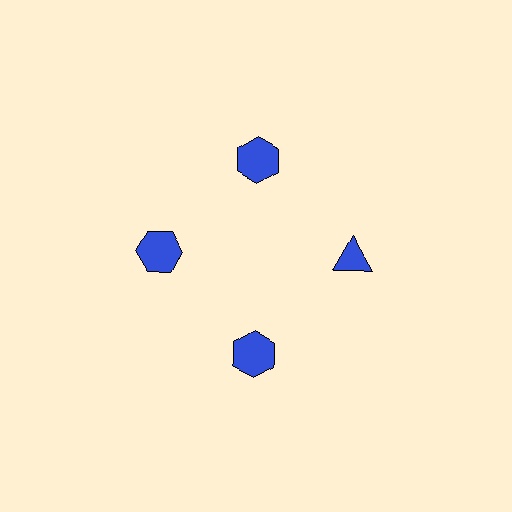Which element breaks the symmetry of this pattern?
The blue triangle at roughly the 3 o'clock position breaks the symmetry. All other shapes are blue hexagons.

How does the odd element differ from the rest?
It has a different shape: triangle instead of hexagon.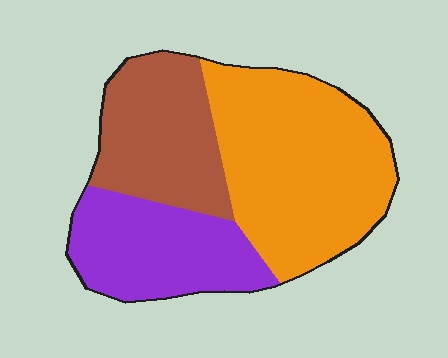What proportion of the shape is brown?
Brown covers 27% of the shape.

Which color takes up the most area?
Orange, at roughly 45%.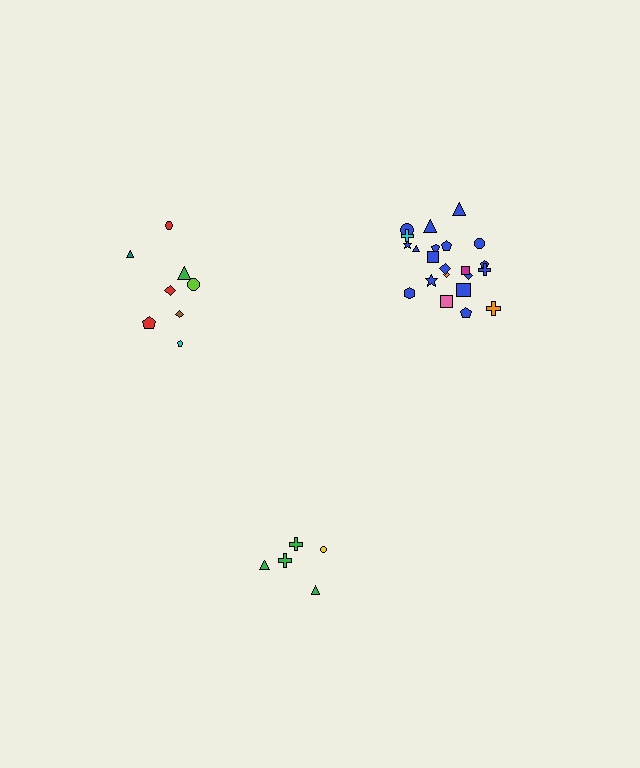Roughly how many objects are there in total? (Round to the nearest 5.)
Roughly 35 objects in total.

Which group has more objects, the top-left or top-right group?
The top-right group.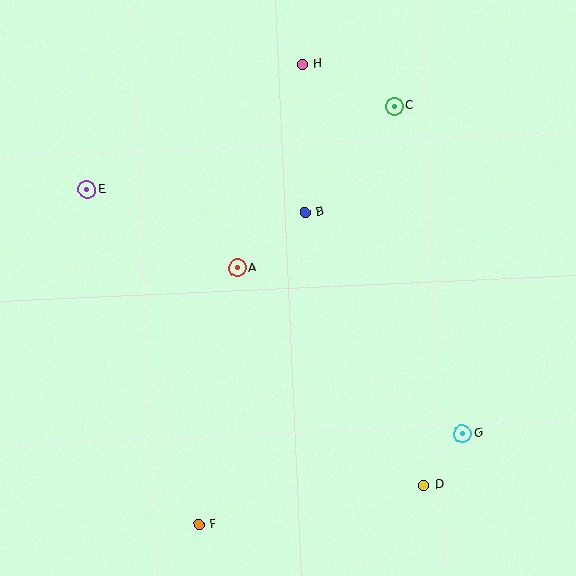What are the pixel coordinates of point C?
Point C is at (394, 106).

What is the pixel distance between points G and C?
The distance between G and C is 334 pixels.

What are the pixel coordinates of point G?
Point G is at (463, 433).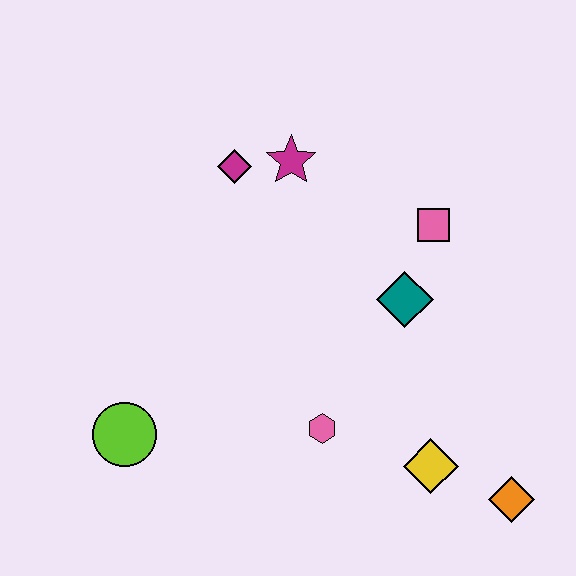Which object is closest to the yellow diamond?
The orange diamond is closest to the yellow diamond.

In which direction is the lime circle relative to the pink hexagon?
The lime circle is to the left of the pink hexagon.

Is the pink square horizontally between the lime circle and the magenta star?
No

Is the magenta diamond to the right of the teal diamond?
No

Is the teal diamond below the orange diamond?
No